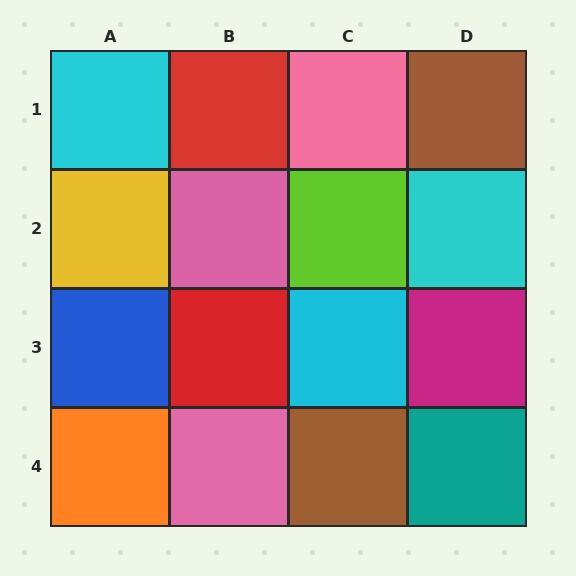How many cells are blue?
1 cell is blue.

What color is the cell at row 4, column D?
Teal.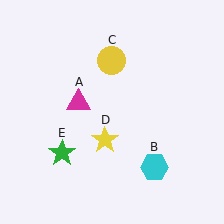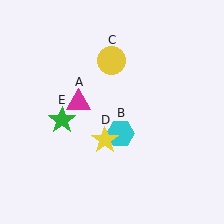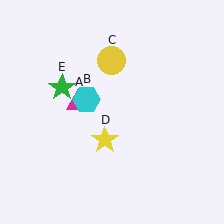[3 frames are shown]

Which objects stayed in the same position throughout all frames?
Magenta triangle (object A) and yellow circle (object C) and yellow star (object D) remained stationary.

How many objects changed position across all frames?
2 objects changed position: cyan hexagon (object B), green star (object E).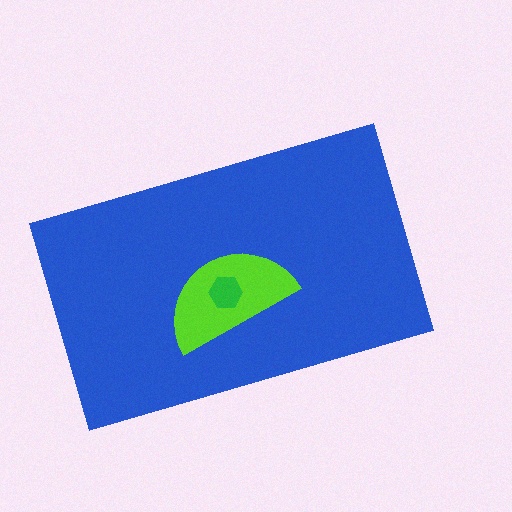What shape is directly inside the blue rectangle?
The lime semicircle.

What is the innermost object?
The green hexagon.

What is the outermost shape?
The blue rectangle.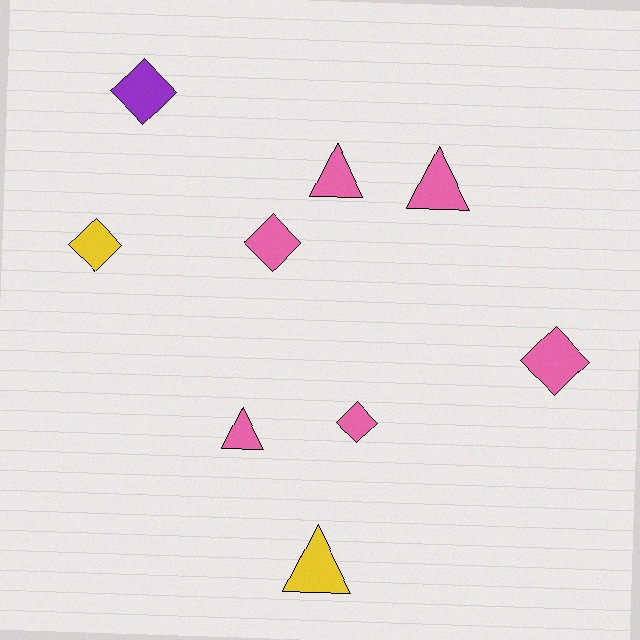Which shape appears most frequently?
Diamond, with 5 objects.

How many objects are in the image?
There are 9 objects.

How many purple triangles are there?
There are no purple triangles.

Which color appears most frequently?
Pink, with 6 objects.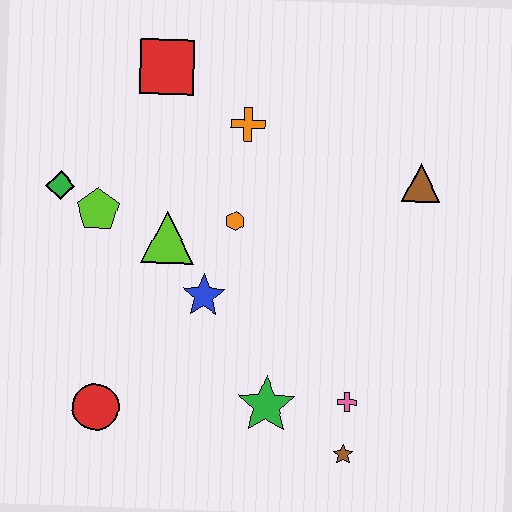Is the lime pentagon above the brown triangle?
No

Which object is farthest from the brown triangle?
The red circle is farthest from the brown triangle.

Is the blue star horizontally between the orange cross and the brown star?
No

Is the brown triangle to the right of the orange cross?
Yes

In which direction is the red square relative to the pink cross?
The red square is above the pink cross.